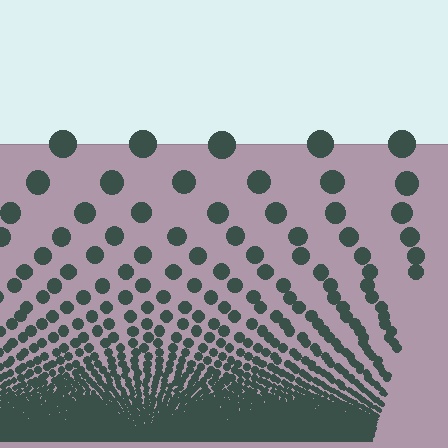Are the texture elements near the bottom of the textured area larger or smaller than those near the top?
Smaller. The gradient is inverted — elements near the bottom are smaller and denser.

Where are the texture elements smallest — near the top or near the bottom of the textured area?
Near the bottom.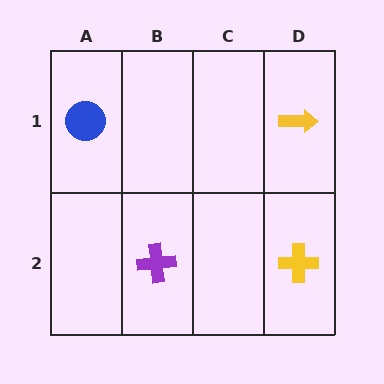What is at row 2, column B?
A purple cross.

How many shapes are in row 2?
2 shapes.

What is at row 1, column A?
A blue circle.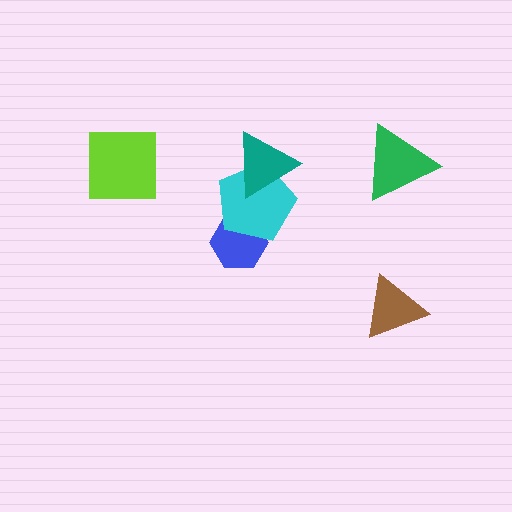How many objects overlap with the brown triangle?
0 objects overlap with the brown triangle.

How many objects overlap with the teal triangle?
1 object overlaps with the teal triangle.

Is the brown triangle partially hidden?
No, no other shape covers it.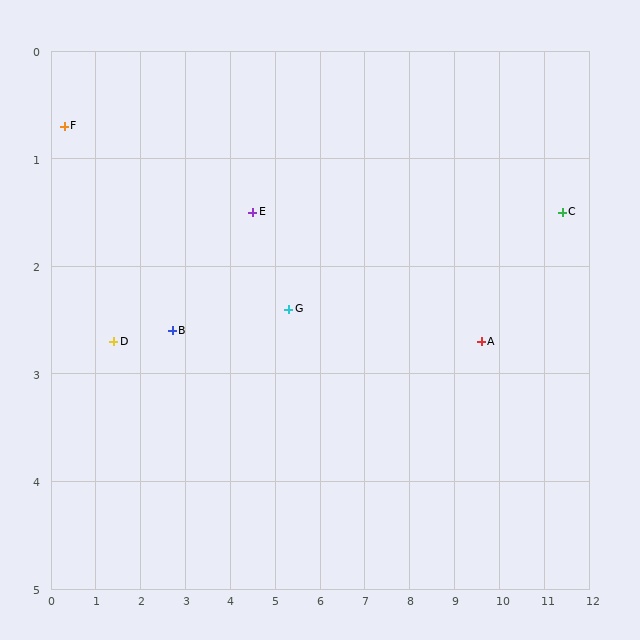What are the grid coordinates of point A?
Point A is at approximately (9.6, 2.7).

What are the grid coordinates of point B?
Point B is at approximately (2.7, 2.6).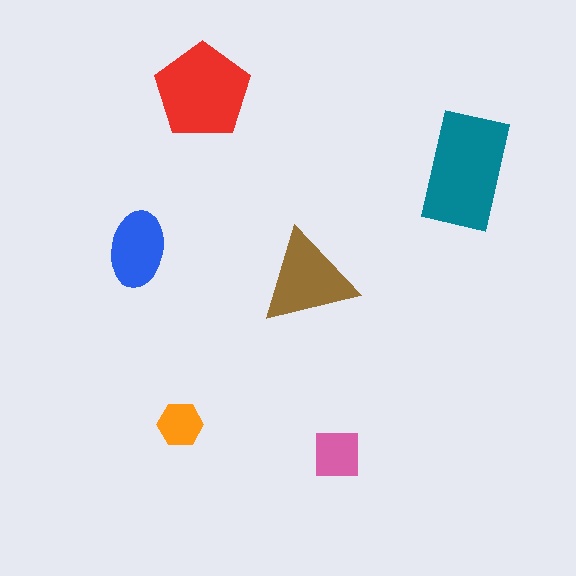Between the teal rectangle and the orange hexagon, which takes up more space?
The teal rectangle.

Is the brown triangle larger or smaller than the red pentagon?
Smaller.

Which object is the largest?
The teal rectangle.